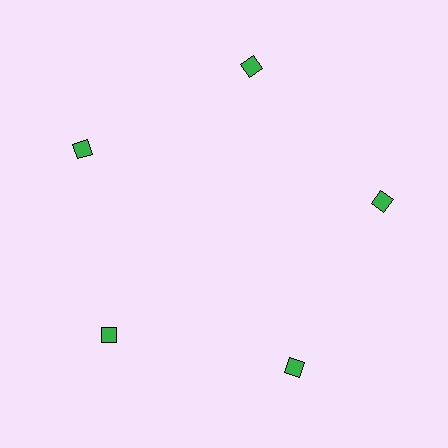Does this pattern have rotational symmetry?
Yes, this pattern has 5-fold rotational symmetry. It looks the same after rotating 72 degrees around the center.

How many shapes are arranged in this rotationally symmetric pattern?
There are 5 shapes, arranged in 5 groups of 1.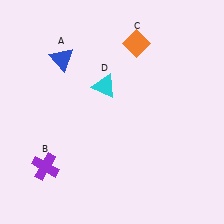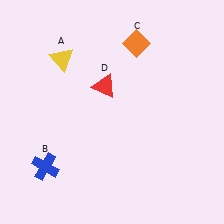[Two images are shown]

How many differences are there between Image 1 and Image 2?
There are 3 differences between the two images.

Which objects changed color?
A changed from blue to yellow. B changed from purple to blue. D changed from cyan to red.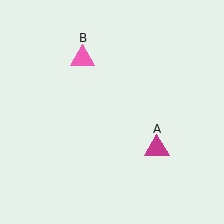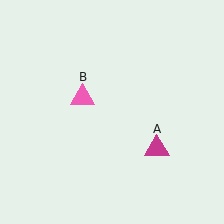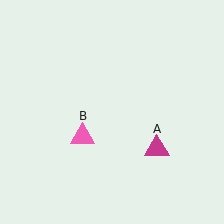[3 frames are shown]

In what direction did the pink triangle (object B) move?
The pink triangle (object B) moved down.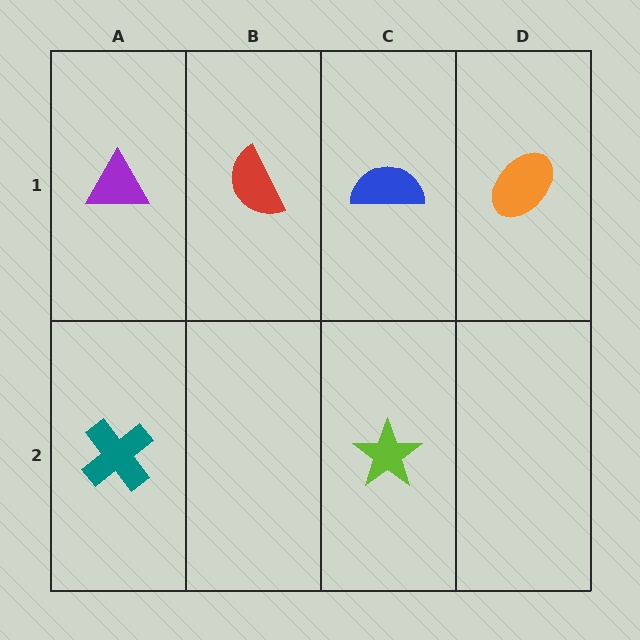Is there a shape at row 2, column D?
No, that cell is empty.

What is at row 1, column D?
An orange ellipse.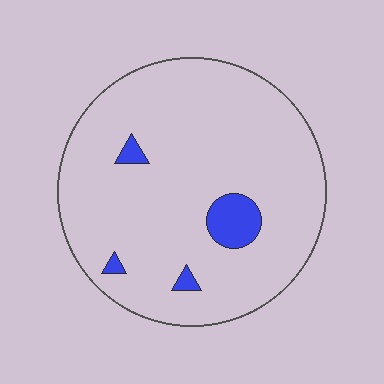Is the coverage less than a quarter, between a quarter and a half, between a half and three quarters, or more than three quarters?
Less than a quarter.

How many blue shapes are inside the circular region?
4.